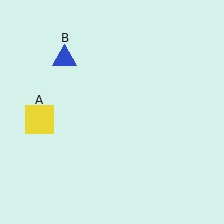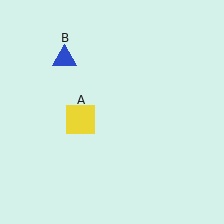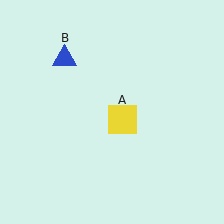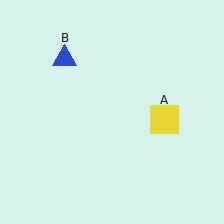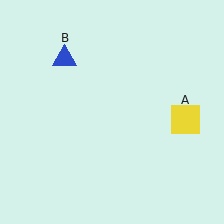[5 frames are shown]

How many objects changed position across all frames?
1 object changed position: yellow square (object A).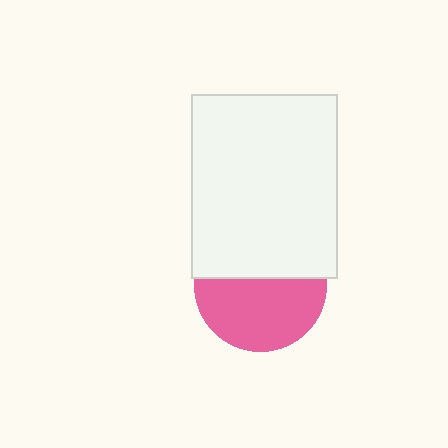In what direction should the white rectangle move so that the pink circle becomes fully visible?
The white rectangle should move up. That is the shortest direction to clear the overlap and leave the pink circle fully visible.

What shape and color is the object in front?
The object in front is a white rectangle.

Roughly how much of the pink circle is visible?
About half of it is visible (roughly 55%).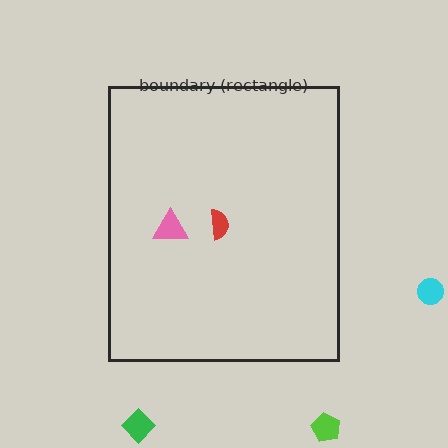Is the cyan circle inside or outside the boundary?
Outside.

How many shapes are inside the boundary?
2 inside, 3 outside.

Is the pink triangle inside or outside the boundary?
Inside.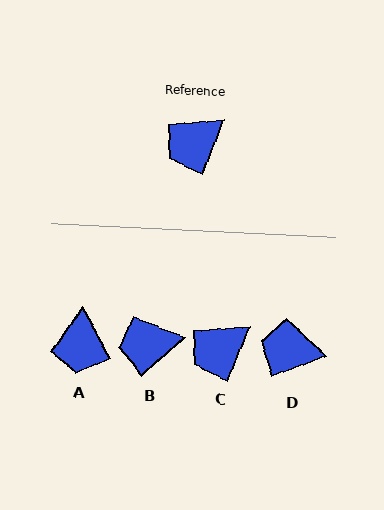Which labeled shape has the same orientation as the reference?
C.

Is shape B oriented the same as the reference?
No, it is off by about 26 degrees.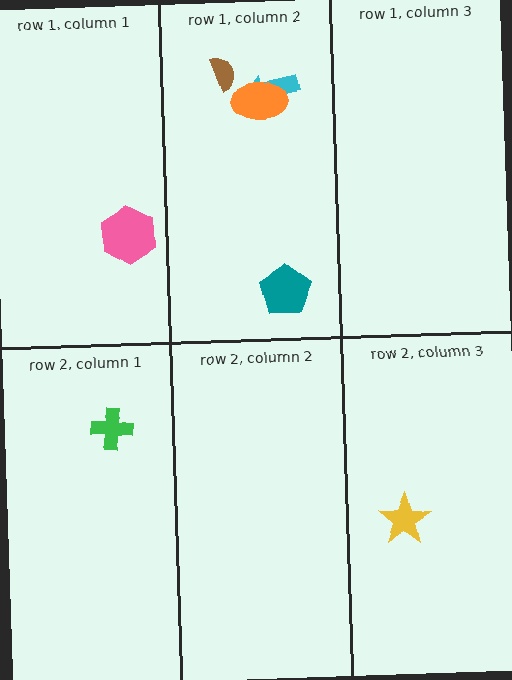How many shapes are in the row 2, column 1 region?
1.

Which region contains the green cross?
The row 2, column 1 region.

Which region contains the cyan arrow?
The row 1, column 2 region.